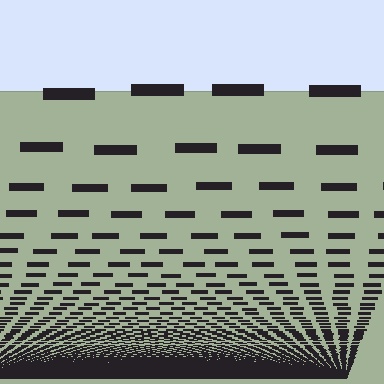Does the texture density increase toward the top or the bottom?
Density increases toward the bottom.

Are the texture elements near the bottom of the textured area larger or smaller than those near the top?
Smaller. The gradient is inverted — elements near the bottom are smaller and denser.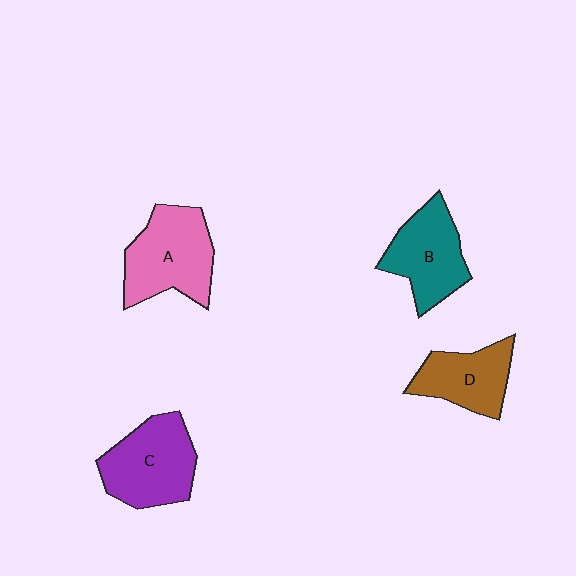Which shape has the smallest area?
Shape D (brown).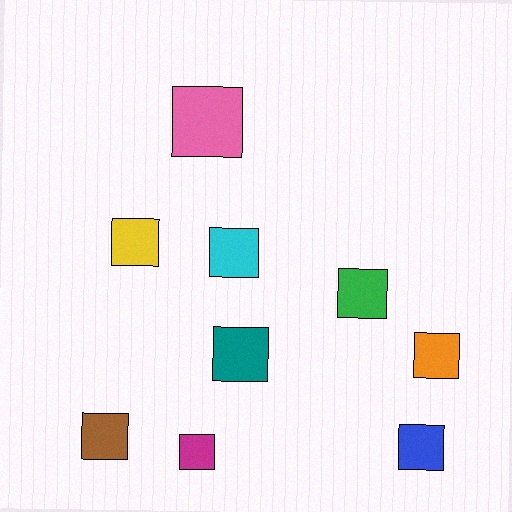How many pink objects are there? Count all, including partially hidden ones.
There is 1 pink object.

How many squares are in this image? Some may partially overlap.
There are 9 squares.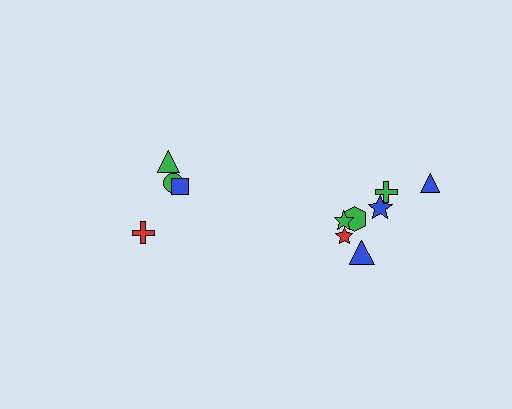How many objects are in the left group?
There are 4 objects.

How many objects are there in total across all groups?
There are 11 objects.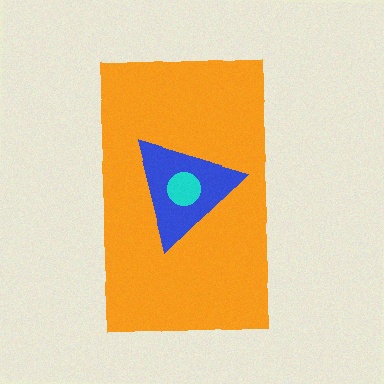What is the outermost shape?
The orange rectangle.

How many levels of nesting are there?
3.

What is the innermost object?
The cyan circle.